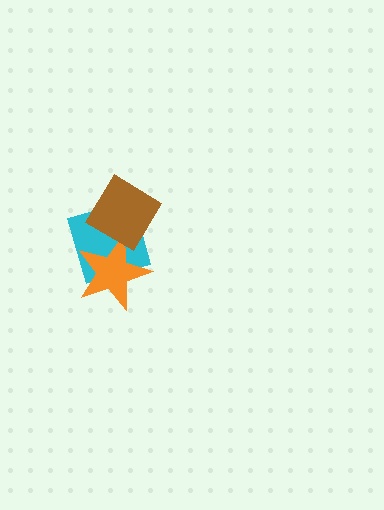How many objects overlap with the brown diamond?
2 objects overlap with the brown diamond.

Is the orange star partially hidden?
Yes, it is partially covered by another shape.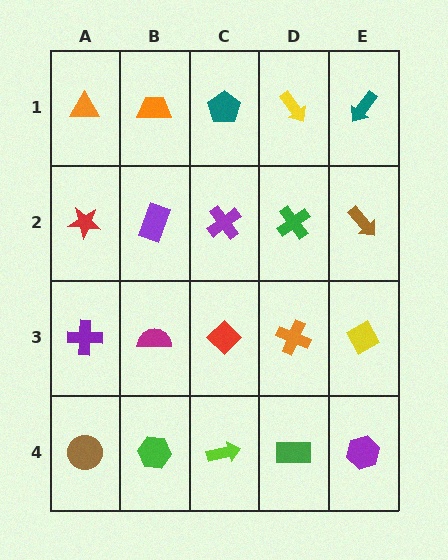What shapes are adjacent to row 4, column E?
A yellow diamond (row 3, column E), a green rectangle (row 4, column D).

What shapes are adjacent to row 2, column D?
A yellow arrow (row 1, column D), an orange cross (row 3, column D), a purple cross (row 2, column C), a brown arrow (row 2, column E).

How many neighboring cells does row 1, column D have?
3.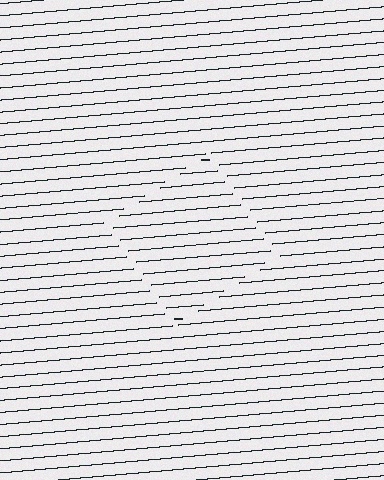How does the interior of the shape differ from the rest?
The interior of the shape contains the same grating, shifted by half a period — the contour is defined by the phase discontinuity where line-ends from the inner and outer gratings abut.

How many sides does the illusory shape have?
4 sides — the line-ends trace a square.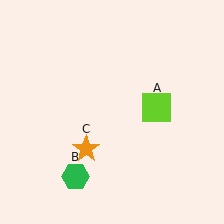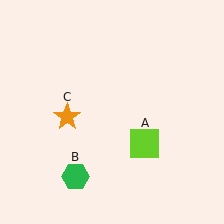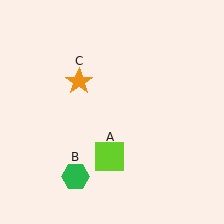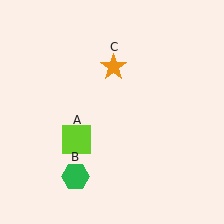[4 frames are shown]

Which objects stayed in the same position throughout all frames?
Green hexagon (object B) remained stationary.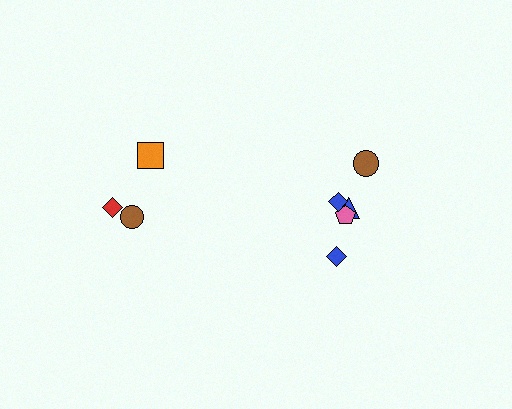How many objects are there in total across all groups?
There are 8 objects.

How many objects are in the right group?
There are 5 objects.